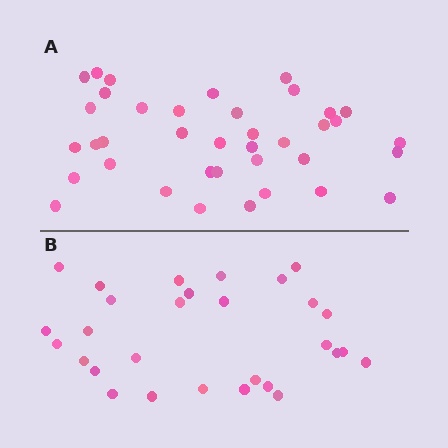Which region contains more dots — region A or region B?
Region A (the top region) has more dots.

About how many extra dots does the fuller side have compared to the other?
Region A has roughly 8 or so more dots than region B.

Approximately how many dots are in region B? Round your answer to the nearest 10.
About 30 dots. (The exact count is 29, which rounds to 30.)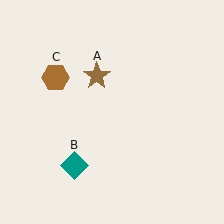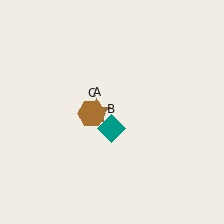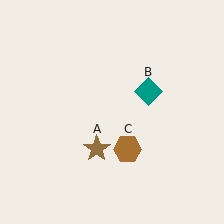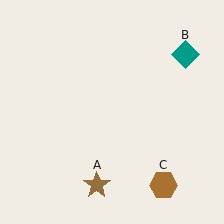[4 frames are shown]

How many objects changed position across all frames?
3 objects changed position: brown star (object A), teal diamond (object B), brown hexagon (object C).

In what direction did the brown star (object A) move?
The brown star (object A) moved down.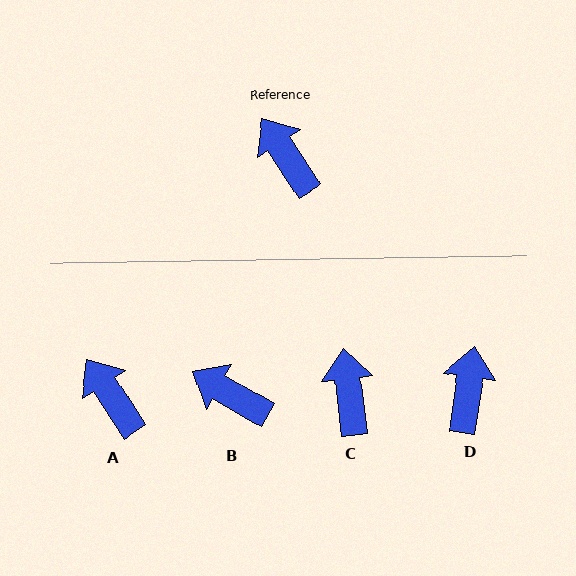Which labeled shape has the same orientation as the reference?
A.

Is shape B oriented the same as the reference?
No, it is off by about 27 degrees.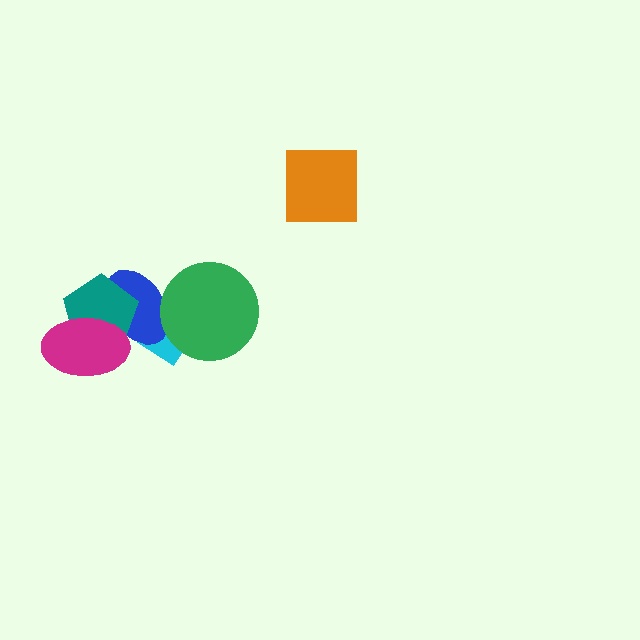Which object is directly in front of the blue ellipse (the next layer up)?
The teal pentagon is directly in front of the blue ellipse.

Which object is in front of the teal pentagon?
The magenta ellipse is in front of the teal pentagon.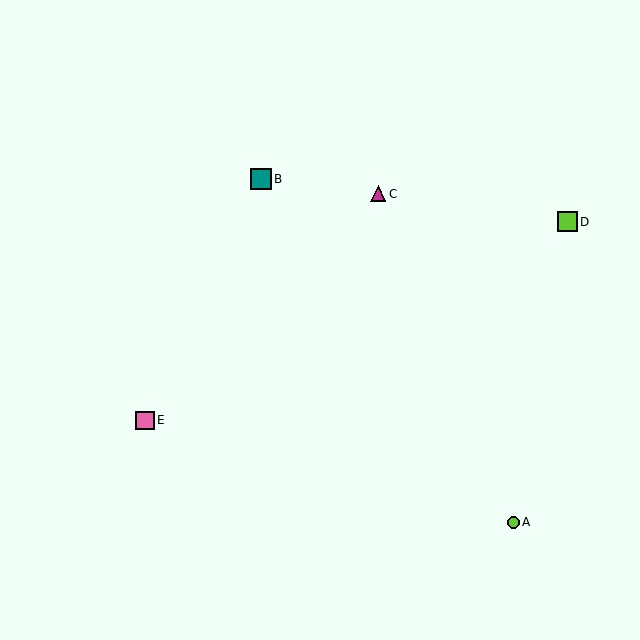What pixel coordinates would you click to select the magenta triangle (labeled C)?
Click at (378, 194) to select the magenta triangle C.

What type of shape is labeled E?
Shape E is a pink square.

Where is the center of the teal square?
The center of the teal square is at (261, 179).